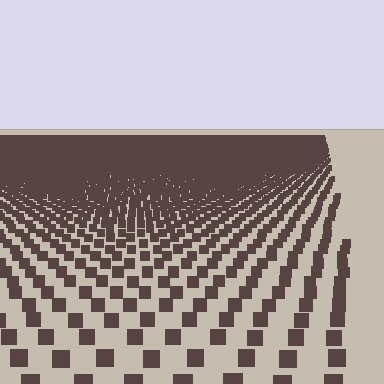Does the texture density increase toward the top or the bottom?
Density increases toward the top.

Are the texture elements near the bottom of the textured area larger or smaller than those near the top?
Larger. Near the bottom, elements are closer to the viewer and appear at a bigger on-screen size.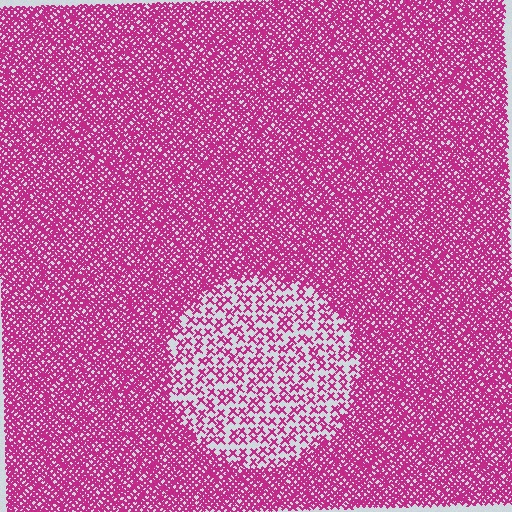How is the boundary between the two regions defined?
The boundary is defined by a change in element density (approximately 2.7x ratio). All elements are the same color, size, and shape.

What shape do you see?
I see a circle.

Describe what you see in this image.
The image contains small magenta elements arranged at two different densities. A circle-shaped region is visible where the elements are less densely packed than the surrounding area.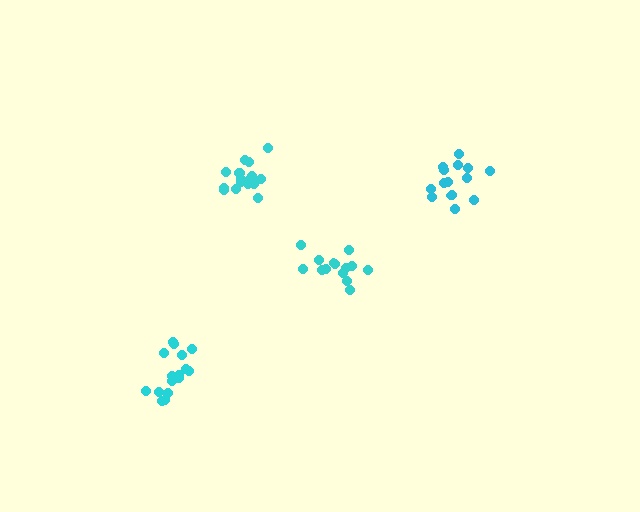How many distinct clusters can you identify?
There are 4 distinct clusters.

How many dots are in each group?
Group 1: 14 dots, Group 2: 16 dots, Group 3: 15 dots, Group 4: 18 dots (63 total).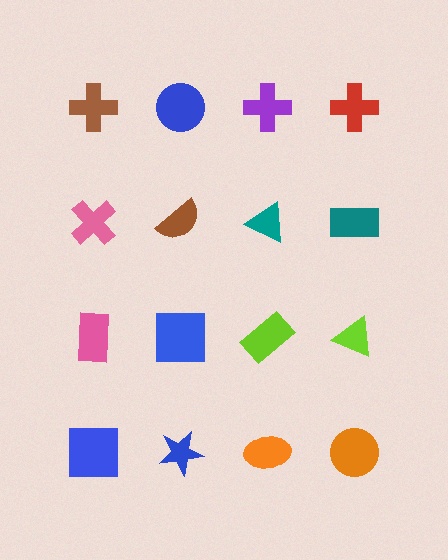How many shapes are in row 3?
4 shapes.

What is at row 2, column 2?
A brown semicircle.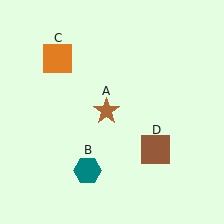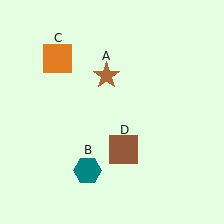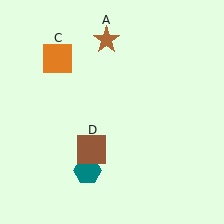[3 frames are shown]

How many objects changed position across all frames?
2 objects changed position: brown star (object A), brown square (object D).